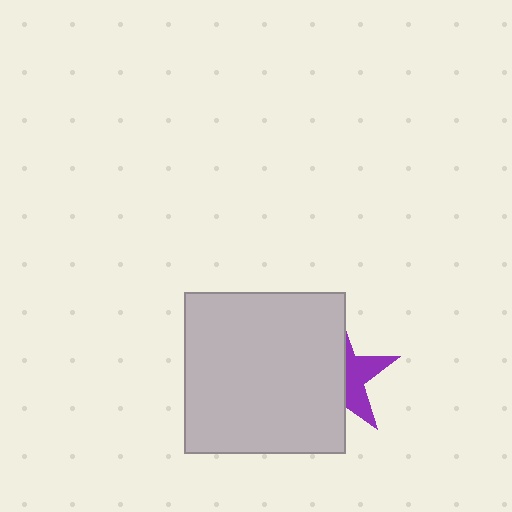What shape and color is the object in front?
The object in front is a light gray square.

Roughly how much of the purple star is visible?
A small part of it is visible (roughly 39%).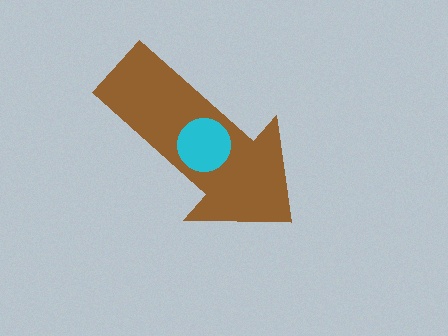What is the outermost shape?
The brown arrow.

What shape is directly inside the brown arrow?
The cyan circle.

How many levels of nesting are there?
2.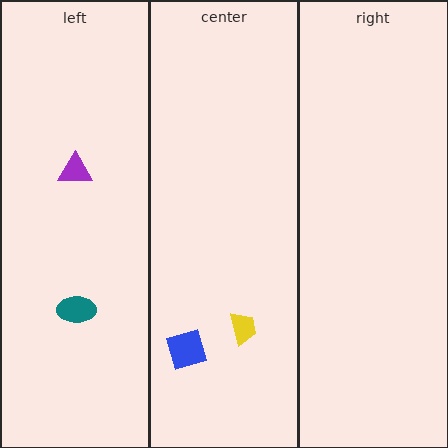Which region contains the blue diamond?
The center region.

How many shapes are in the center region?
2.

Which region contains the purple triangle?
The left region.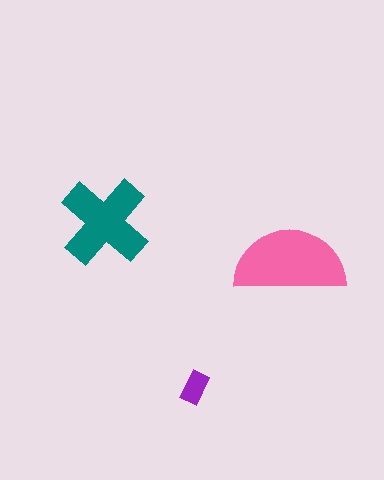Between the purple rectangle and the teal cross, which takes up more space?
The teal cross.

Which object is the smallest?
The purple rectangle.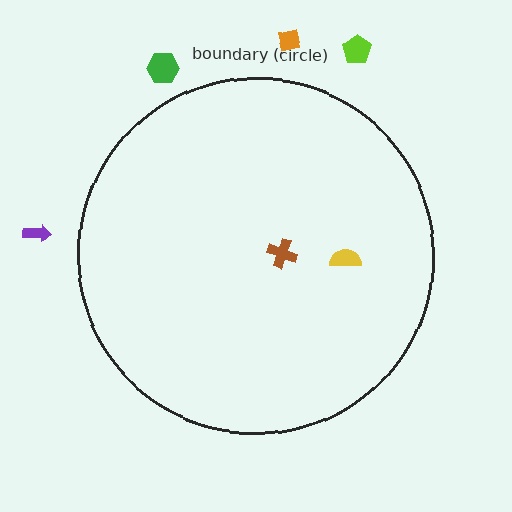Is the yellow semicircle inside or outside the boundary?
Inside.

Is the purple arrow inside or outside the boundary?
Outside.